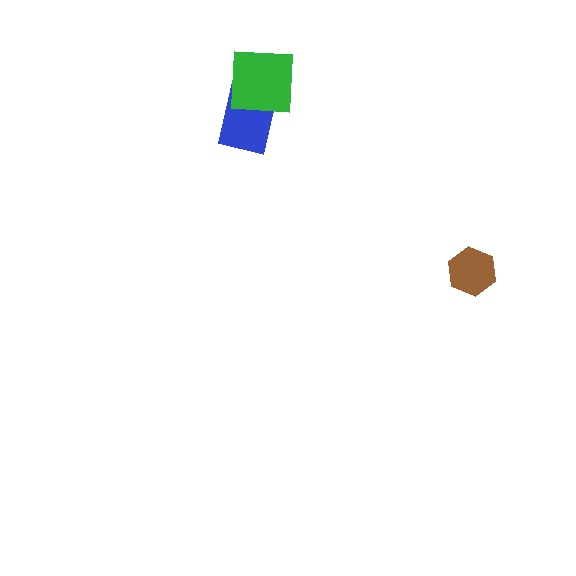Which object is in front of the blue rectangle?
The green square is in front of the blue rectangle.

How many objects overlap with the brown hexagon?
0 objects overlap with the brown hexagon.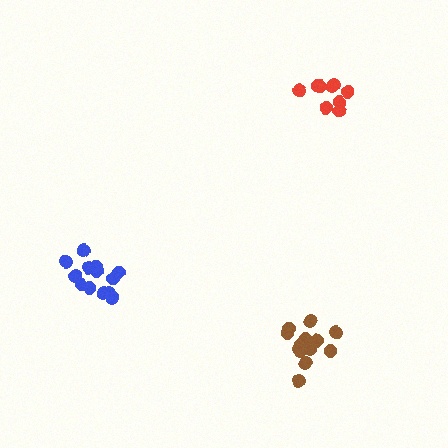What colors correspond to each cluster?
The clusters are colored: red, brown, blue.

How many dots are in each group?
Group 1: 9 dots, Group 2: 14 dots, Group 3: 13 dots (36 total).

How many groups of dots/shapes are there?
There are 3 groups.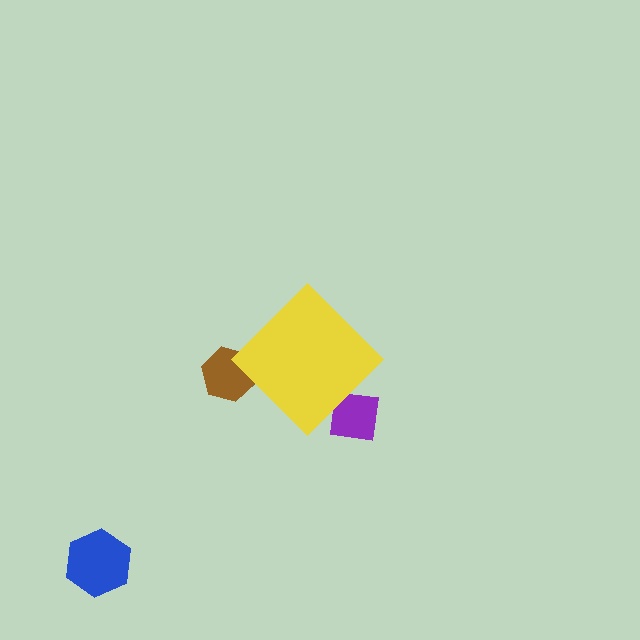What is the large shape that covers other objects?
A yellow diamond.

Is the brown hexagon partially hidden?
Yes, the brown hexagon is partially hidden behind the yellow diamond.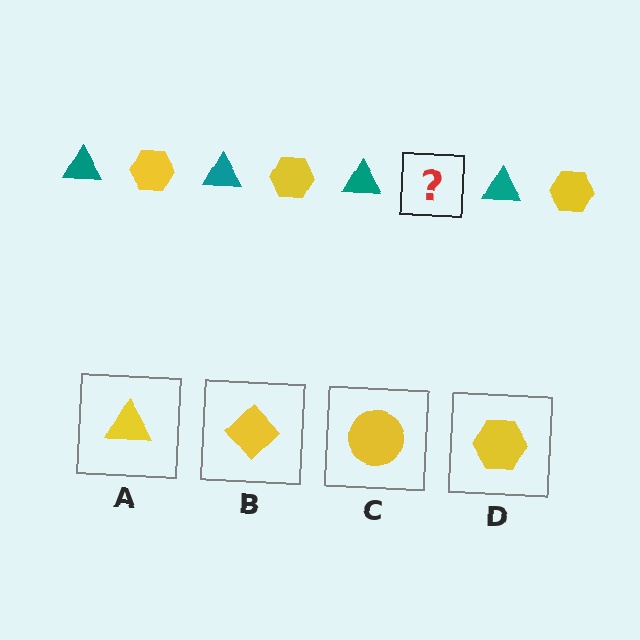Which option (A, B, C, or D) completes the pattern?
D.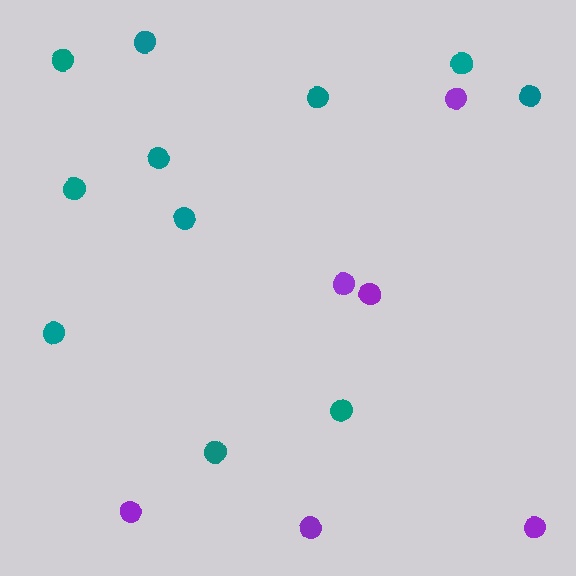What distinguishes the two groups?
There are 2 groups: one group of teal circles (11) and one group of purple circles (6).